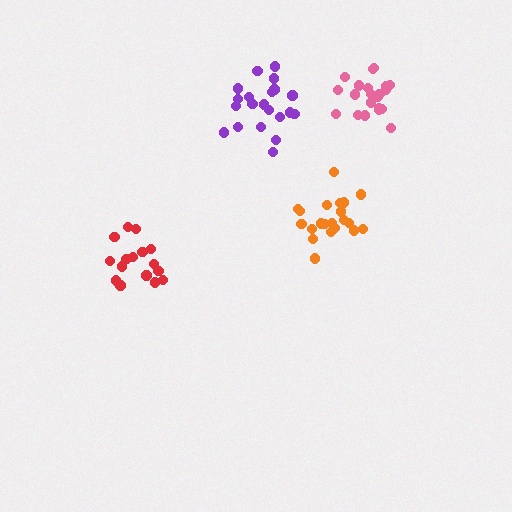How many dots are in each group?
Group 1: 17 dots, Group 2: 21 dots, Group 3: 21 dots, Group 4: 21 dots (80 total).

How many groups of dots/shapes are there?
There are 4 groups.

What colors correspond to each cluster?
The clusters are colored: red, orange, purple, pink.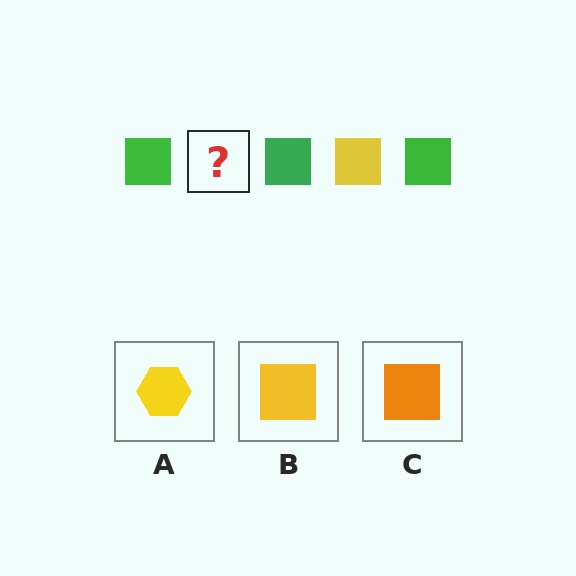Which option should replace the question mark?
Option B.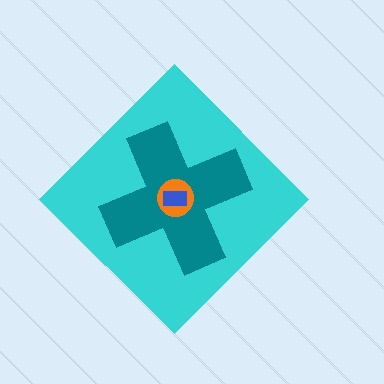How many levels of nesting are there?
4.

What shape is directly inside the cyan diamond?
The teal cross.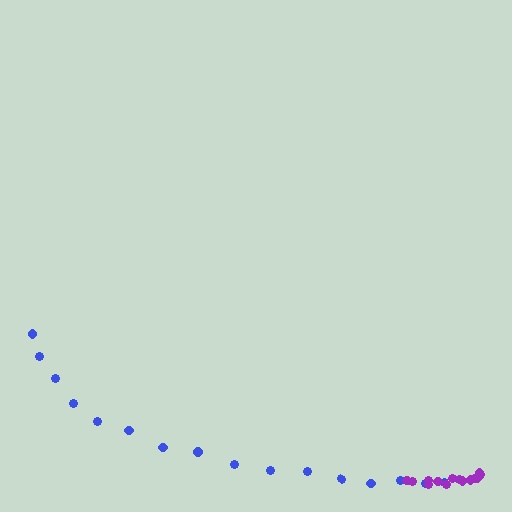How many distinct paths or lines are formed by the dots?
There are 2 distinct paths.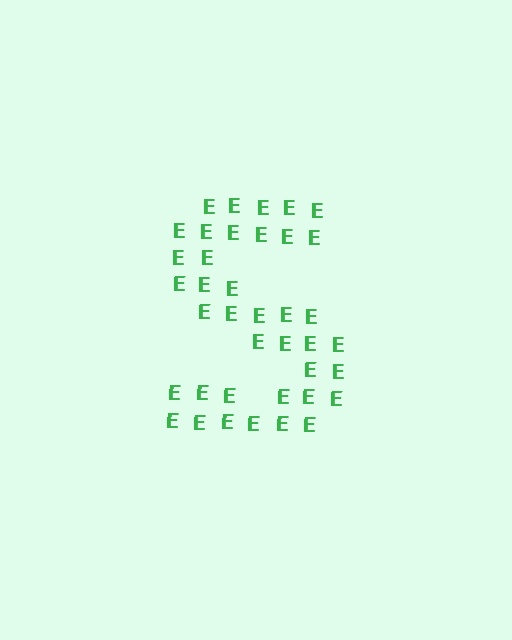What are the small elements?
The small elements are letter E's.